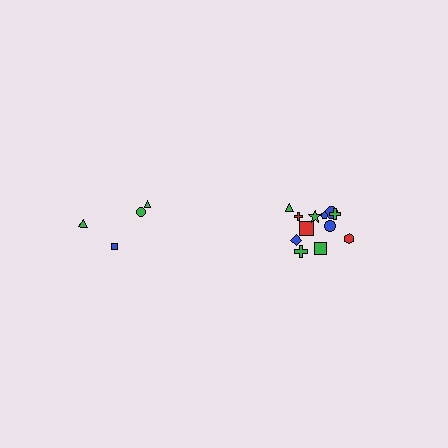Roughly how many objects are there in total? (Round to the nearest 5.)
Roughly 15 objects in total.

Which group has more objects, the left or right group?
The right group.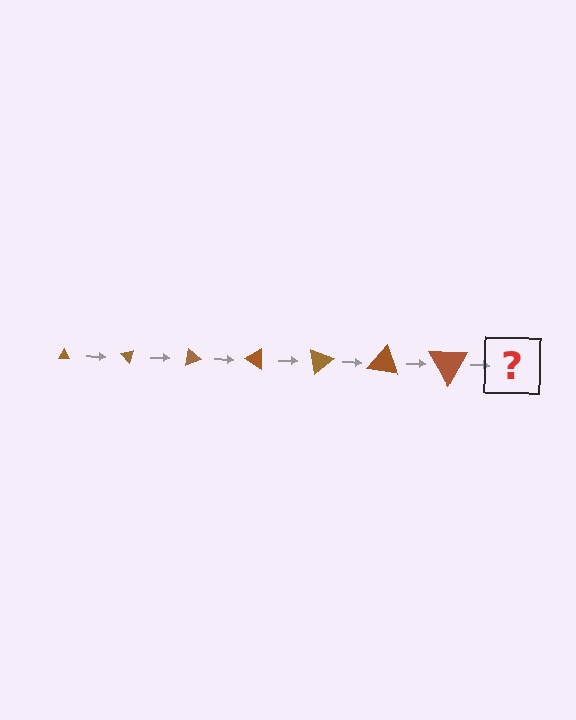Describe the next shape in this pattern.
It should be a triangle, larger than the previous one and rotated 350 degrees from the start.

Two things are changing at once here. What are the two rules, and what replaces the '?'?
The two rules are that the triangle grows larger each step and it rotates 50 degrees each step. The '?' should be a triangle, larger than the previous one and rotated 350 degrees from the start.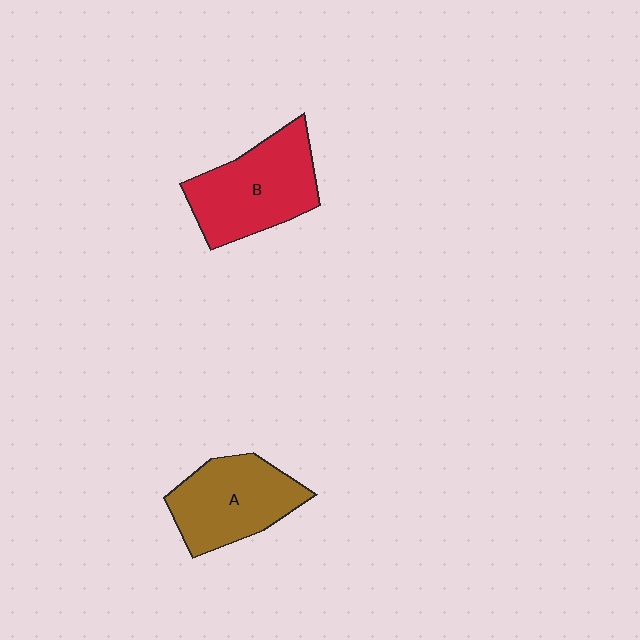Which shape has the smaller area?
Shape A (brown).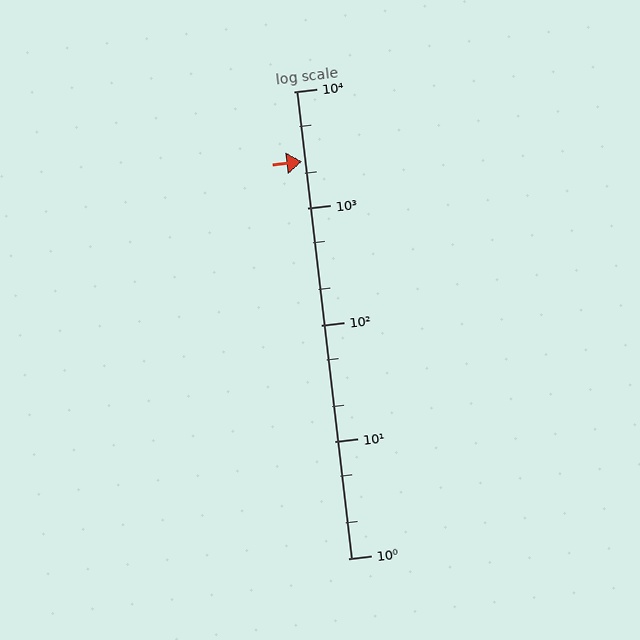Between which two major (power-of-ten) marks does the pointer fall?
The pointer is between 1000 and 10000.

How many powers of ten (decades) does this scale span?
The scale spans 4 decades, from 1 to 10000.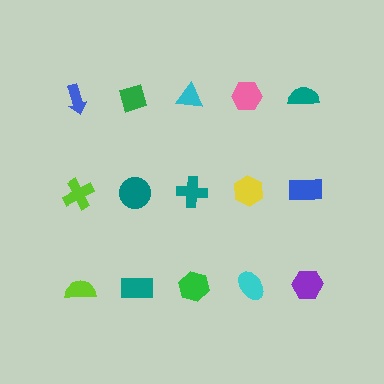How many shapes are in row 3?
5 shapes.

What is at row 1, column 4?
A pink hexagon.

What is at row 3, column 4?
A cyan ellipse.